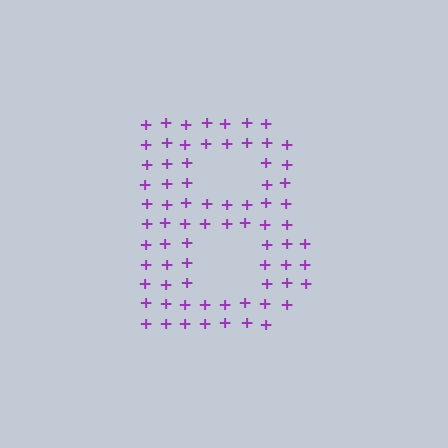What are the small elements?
The small elements are plus signs.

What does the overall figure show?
The overall figure shows the letter B.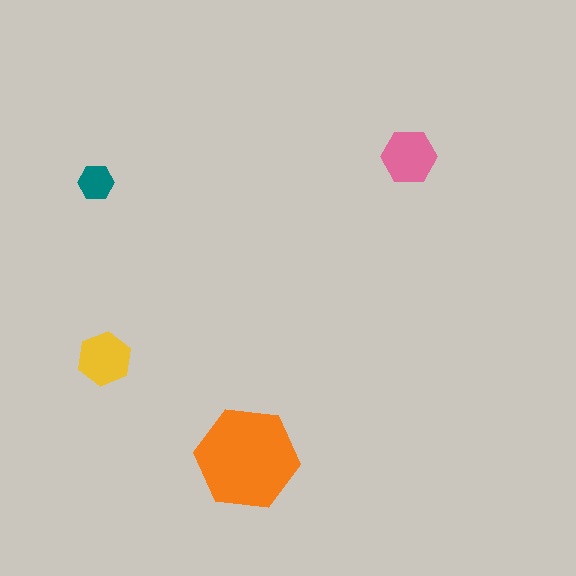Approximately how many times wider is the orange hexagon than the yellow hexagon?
About 2 times wider.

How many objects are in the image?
There are 4 objects in the image.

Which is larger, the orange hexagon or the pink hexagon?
The orange one.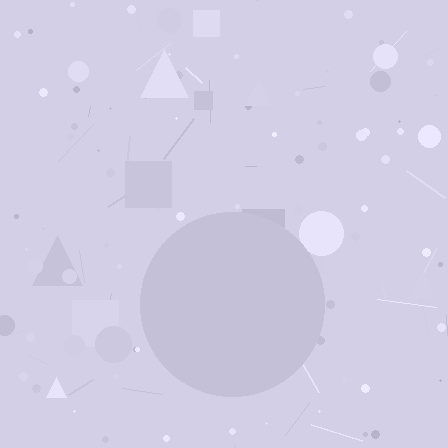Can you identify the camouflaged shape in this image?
The camouflaged shape is a circle.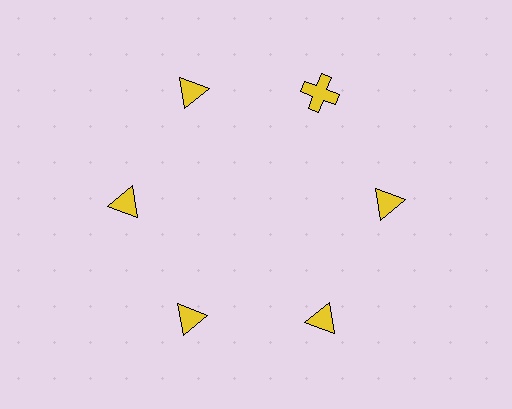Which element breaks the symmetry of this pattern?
The yellow cross at roughly the 1 o'clock position breaks the symmetry. All other shapes are yellow triangles.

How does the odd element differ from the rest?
It has a different shape: cross instead of triangle.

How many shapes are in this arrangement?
There are 6 shapes arranged in a ring pattern.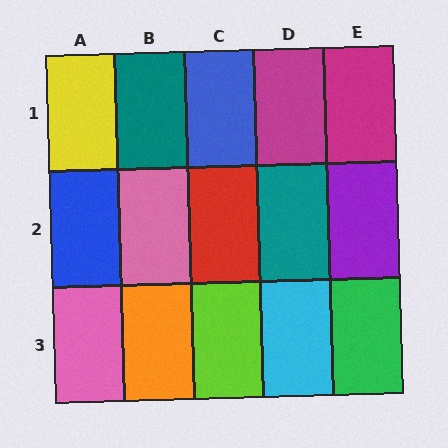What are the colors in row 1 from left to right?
Yellow, teal, blue, magenta, magenta.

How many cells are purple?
1 cell is purple.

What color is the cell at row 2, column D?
Teal.